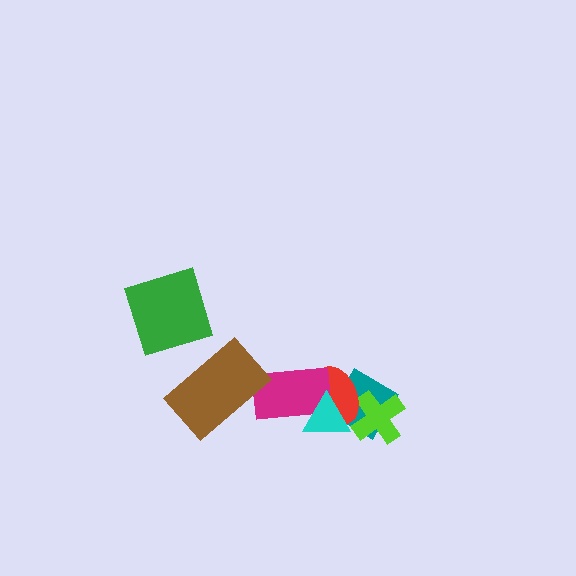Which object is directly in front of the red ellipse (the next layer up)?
The magenta rectangle is directly in front of the red ellipse.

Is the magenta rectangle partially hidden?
Yes, it is partially covered by another shape.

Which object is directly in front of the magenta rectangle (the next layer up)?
The cyan triangle is directly in front of the magenta rectangle.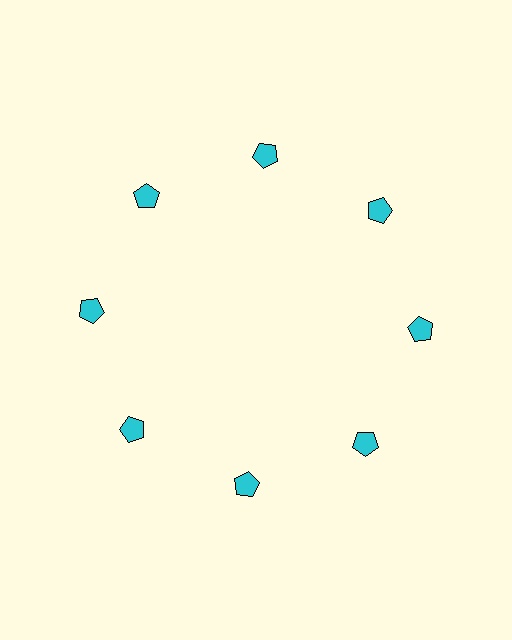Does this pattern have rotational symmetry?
Yes, this pattern has 8-fold rotational symmetry. It looks the same after rotating 45 degrees around the center.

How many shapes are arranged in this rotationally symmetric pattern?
There are 8 shapes, arranged in 8 groups of 1.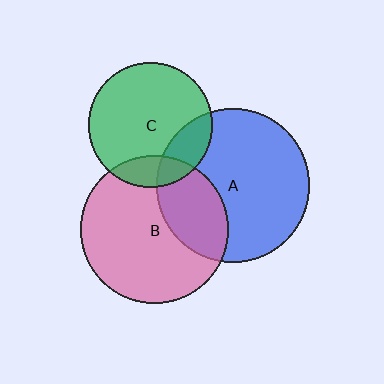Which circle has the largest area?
Circle A (blue).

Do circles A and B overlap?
Yes.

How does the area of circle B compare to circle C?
Approximately 1.4 times.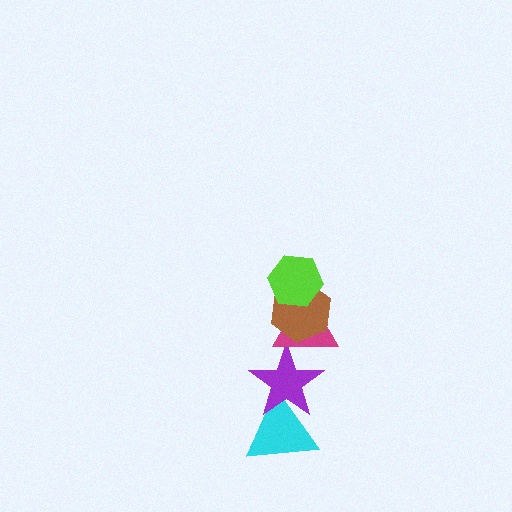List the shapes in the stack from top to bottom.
From top to bottom: the lime hexagon, the brown hexagon, the magenta triangle, the purple star, the cyan triangle.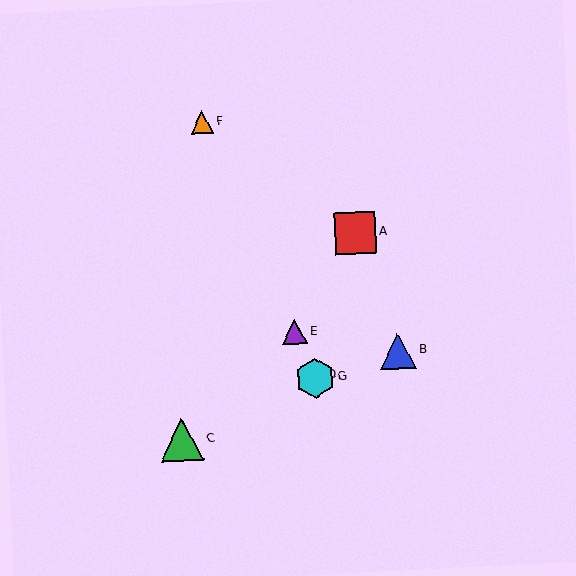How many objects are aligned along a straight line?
4 objects (D, E, F, G) are aligned along a straight line.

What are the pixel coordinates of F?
Object F is at (202, 122).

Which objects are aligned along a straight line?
Objects D, E, F, G are aligned along a straight line.